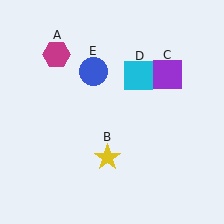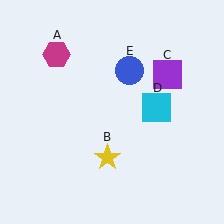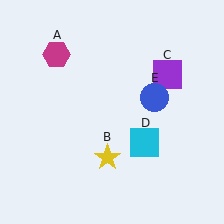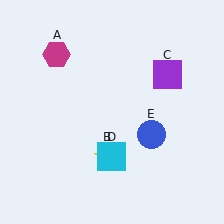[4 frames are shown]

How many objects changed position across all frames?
2 objects changed position: cyan square (object D), blue circle (object E).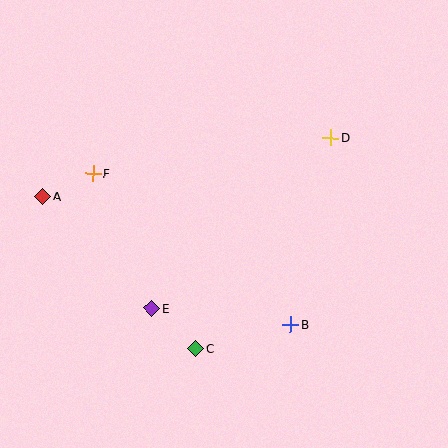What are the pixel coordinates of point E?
Point E is at (152, 309).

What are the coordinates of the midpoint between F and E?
The midpoint between F and E is at (122, 241).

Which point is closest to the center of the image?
Point E at (152, 309) is closest to the center.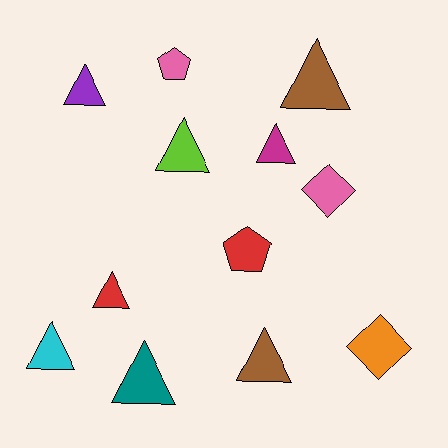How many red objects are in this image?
There are 2 red objects.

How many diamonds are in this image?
There are 2 diamonds.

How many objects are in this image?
There are 12 objects.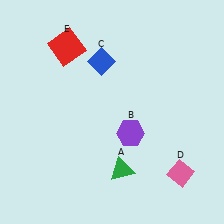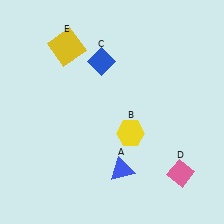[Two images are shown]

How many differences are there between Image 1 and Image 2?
There are 3 differences between the two images.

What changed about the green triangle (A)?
In Image 1, A is green. In Image 2, it changed to blue.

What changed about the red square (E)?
In Image 1, E is red. In Image 2, it changed to yellow.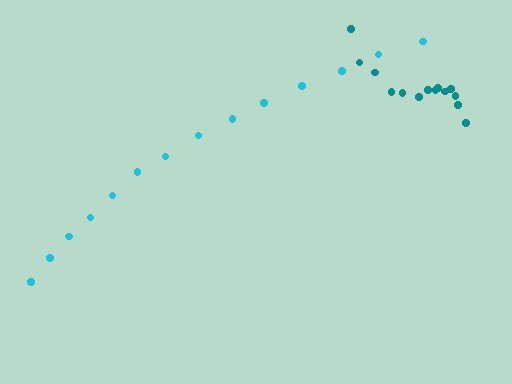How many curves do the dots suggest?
There are 2 distinct paths.